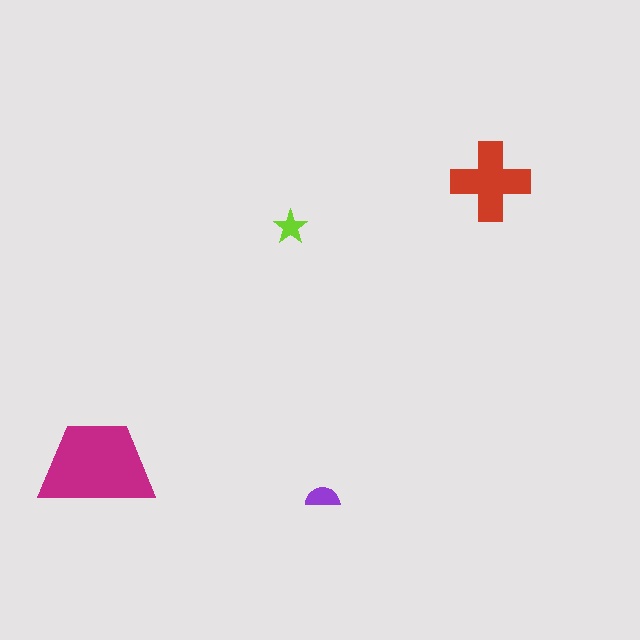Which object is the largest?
The magenta trapezoid.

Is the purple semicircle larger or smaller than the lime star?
Larger.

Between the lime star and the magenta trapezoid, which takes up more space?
The magenta trapezoid.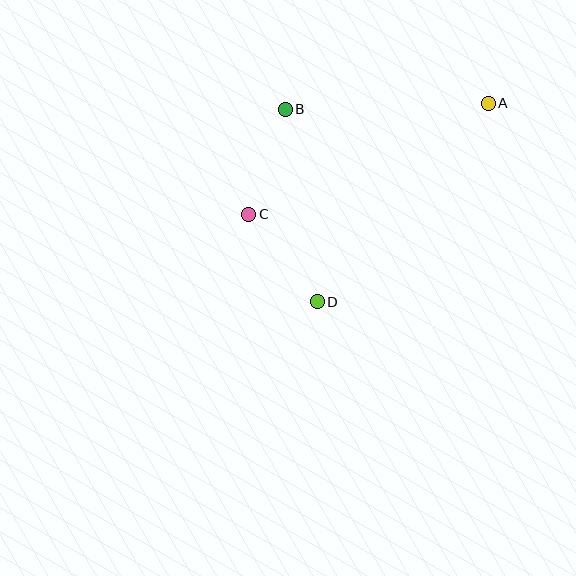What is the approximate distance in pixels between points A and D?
The distance between A and D is approximately 262 pixels.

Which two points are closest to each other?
Points B and C are closest to each other.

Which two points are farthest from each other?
Points A and C are farthest from each other.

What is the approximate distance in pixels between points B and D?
The distance between B and D is approximately 195 pixels.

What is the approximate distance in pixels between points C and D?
The distance between C and D is approximately 112 pixels.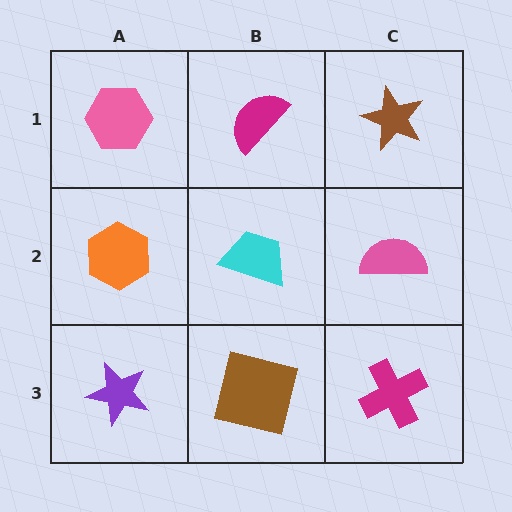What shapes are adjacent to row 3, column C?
A pink semicircle (row 2, column C), a brown square (row 3, column B).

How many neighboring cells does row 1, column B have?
3.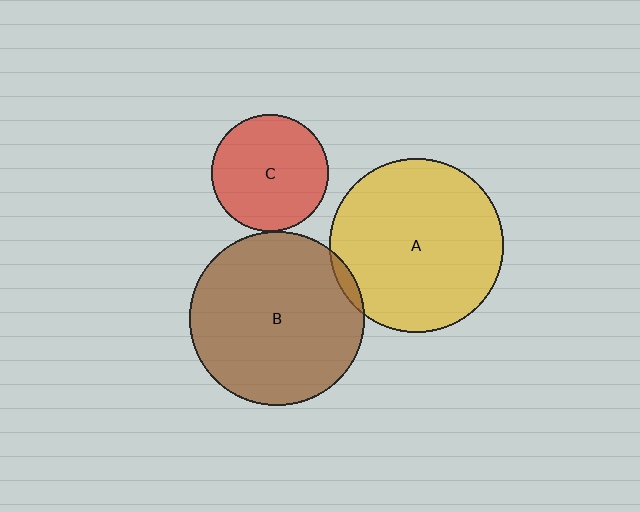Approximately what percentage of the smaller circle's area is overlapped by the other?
Approximately 5%.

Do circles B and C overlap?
Yes.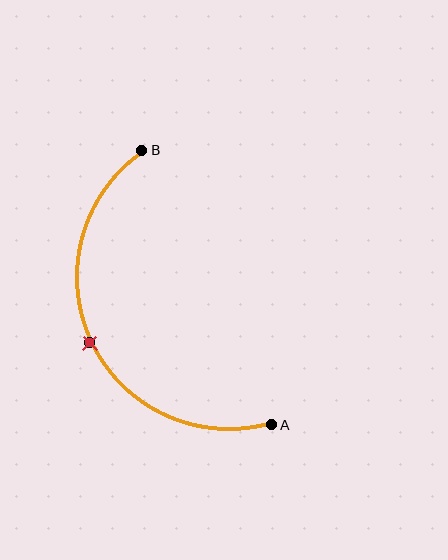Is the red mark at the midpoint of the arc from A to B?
Yes. The red mark lies on the arc at equal arc-length from both A and B — it is the arc midpoint.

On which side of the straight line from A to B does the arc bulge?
The arc bulges to the left of the straight line connecting A and B.